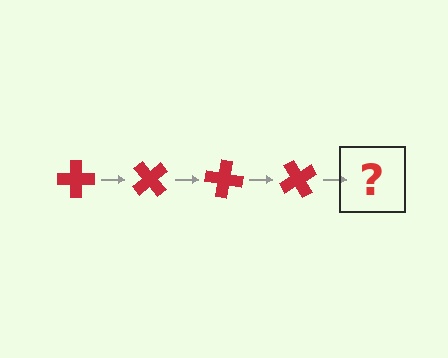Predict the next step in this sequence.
The next step is a red cross rotated 200 degrees.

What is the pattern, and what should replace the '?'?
The pattern is that the cross rotates 50 degrees each step. The '?' should be a red cross rotated 200 degrees.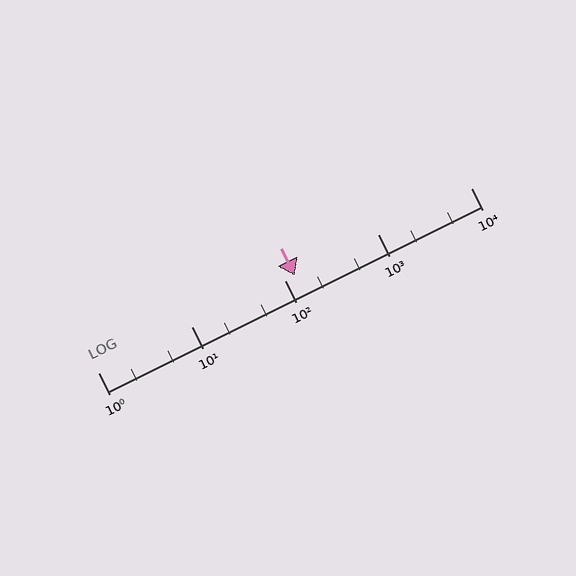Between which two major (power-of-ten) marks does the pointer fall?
The pointer is between 100 and 1000.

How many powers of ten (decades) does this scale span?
The scale spans 4 decades, from 1 to 10000.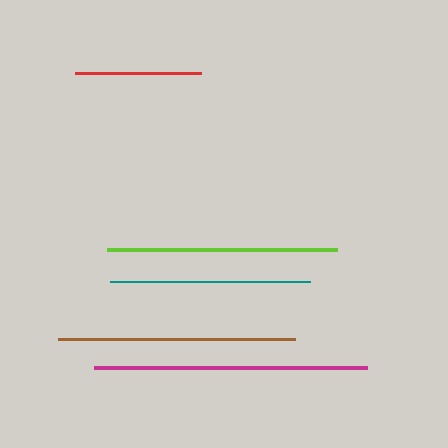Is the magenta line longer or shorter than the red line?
The magenta line is longer than the red line.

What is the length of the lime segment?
The lime segment is approximately 230 pixels long.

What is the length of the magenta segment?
The magenta segment is approximately 273 pixels long.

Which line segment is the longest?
The magenta line is the longest at approximately 273 pixels.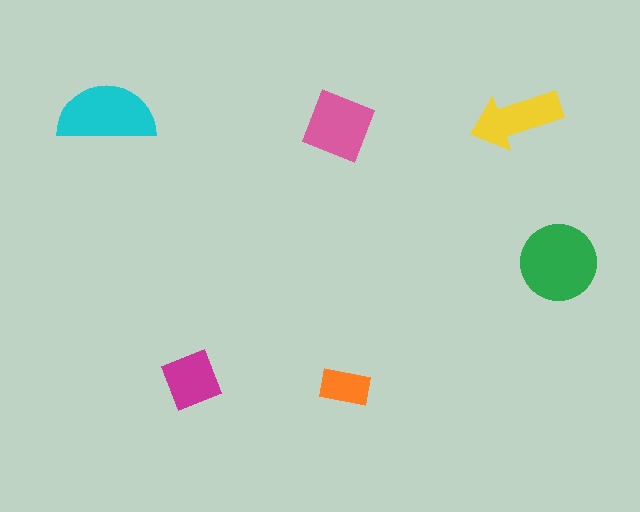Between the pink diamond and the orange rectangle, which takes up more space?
The pink diamond.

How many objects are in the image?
There are 6 objects in the image.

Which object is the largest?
The green circle.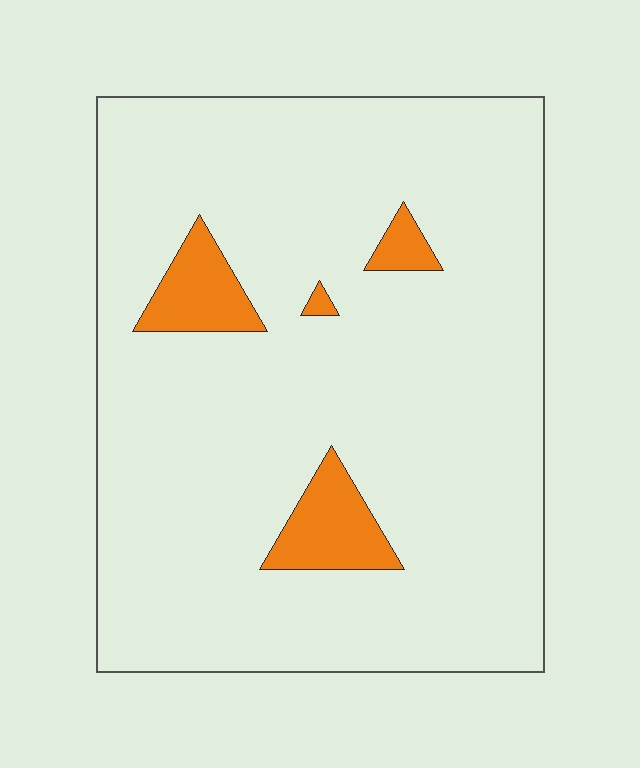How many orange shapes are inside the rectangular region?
4.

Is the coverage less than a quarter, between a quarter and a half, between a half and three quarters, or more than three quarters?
Less than a quarter.